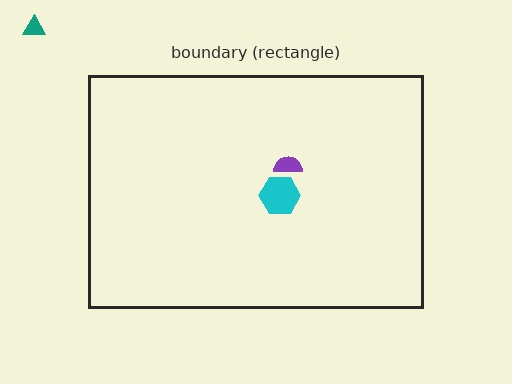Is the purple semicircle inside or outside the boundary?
Inside.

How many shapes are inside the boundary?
2 inside, 1 outside.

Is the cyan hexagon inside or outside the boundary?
Inside.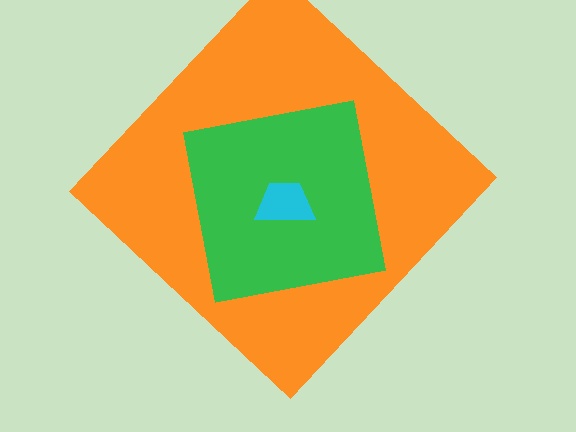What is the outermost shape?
The orange diamond.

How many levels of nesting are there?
3.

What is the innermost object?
The cyan trapezoid.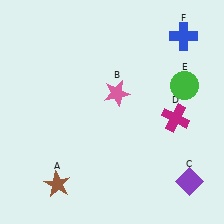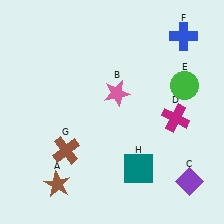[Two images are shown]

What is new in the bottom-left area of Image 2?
A brown cross (G) was added in the bottom-left area of Image 2.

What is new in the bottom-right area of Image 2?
A teal square (H) was added in the bottom-right area of Image 2.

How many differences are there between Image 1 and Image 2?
There are 2 differences between the two images.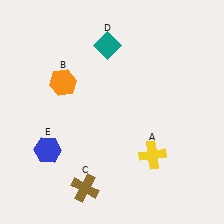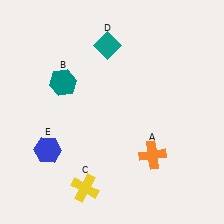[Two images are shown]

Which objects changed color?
A changed from yellow to orange. B changed from orange to teal. C changed from brown to yellow.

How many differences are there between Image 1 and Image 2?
There are 3 differences between the two images.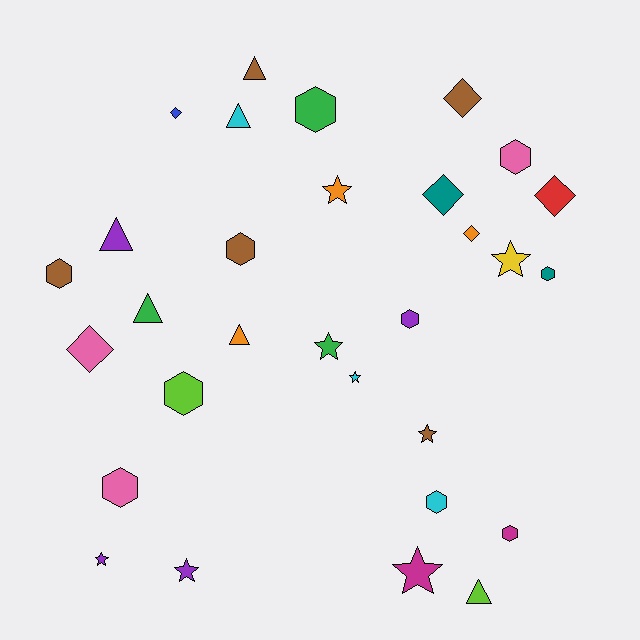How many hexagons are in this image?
There are 10 hexagons.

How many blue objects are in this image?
There is 1 blue object.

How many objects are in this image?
There are 30 objects.